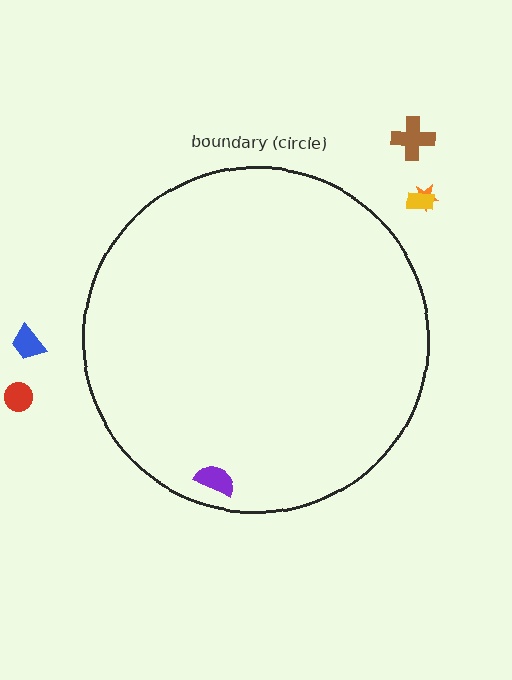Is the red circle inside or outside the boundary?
Outside.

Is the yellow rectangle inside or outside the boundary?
Outside.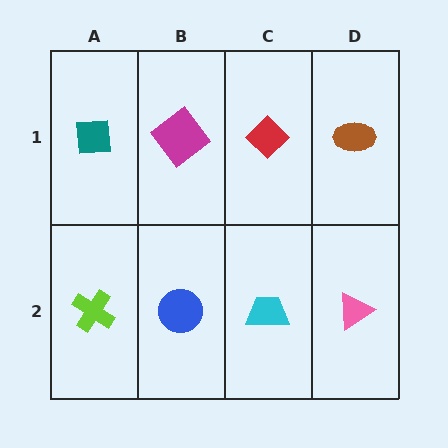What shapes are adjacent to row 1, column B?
A blue circle (row 2, column B), a teal square (row 1, column A), a red diamond (row 1, column C).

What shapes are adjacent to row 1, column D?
A pink triangle (row 2, column D), a red diamond (row 1, column C).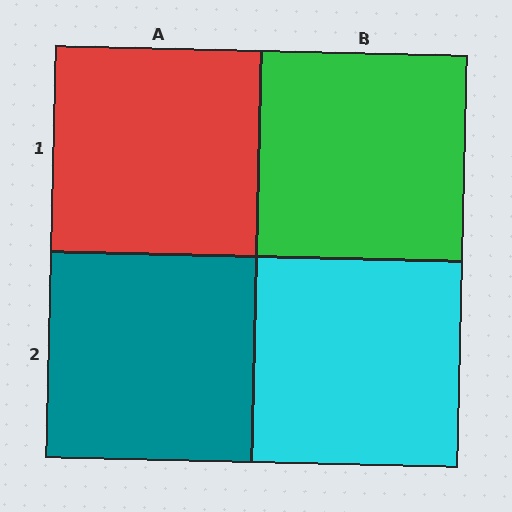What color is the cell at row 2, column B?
Cyan.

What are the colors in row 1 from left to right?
Red, green.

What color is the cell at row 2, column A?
Teal.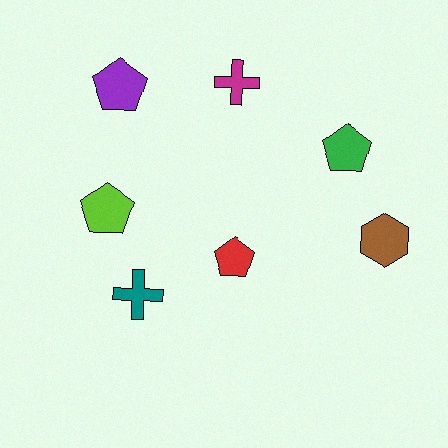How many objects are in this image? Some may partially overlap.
There are 7 objects.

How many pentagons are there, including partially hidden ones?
There are 4 pentagons.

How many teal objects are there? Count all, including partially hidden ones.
There is 1 teal object.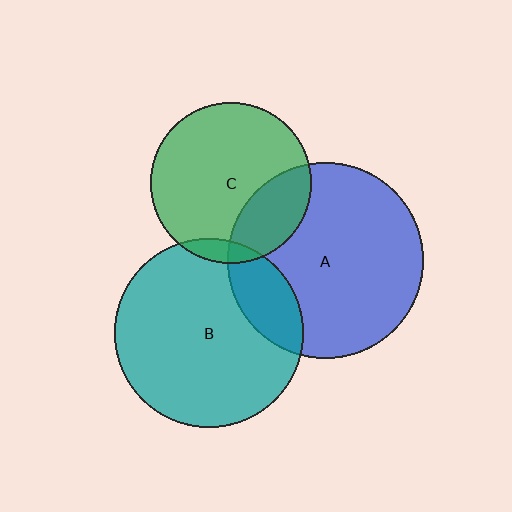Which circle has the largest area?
Circle A (blue).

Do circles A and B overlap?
Yes.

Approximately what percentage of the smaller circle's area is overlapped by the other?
Approximately 20%.